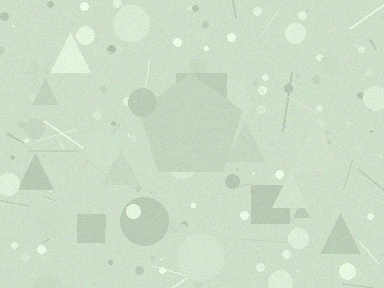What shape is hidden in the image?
A pentagon is hidden in the image.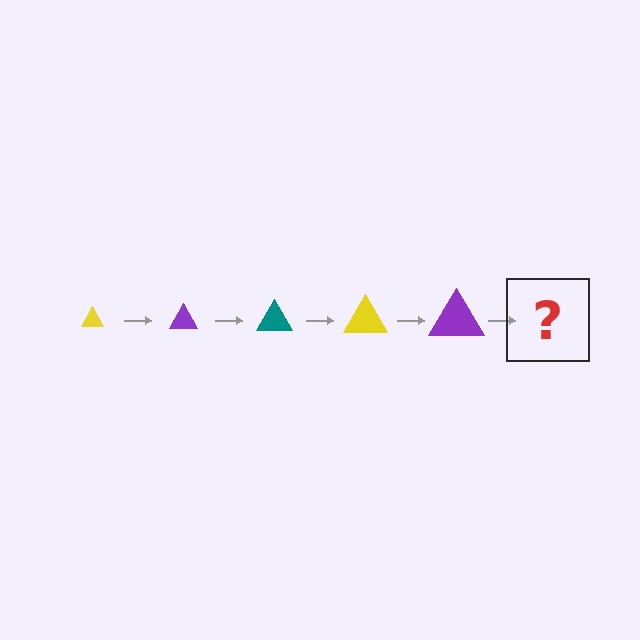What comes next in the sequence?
The next element should be a teal triangle, larger than the previous one.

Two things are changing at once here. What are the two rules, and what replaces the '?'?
The two rules are that the triangle grows larger each step and the color cycles through yellow, purple, and teal. The '?' should be a teal triangle, larger than the previous one.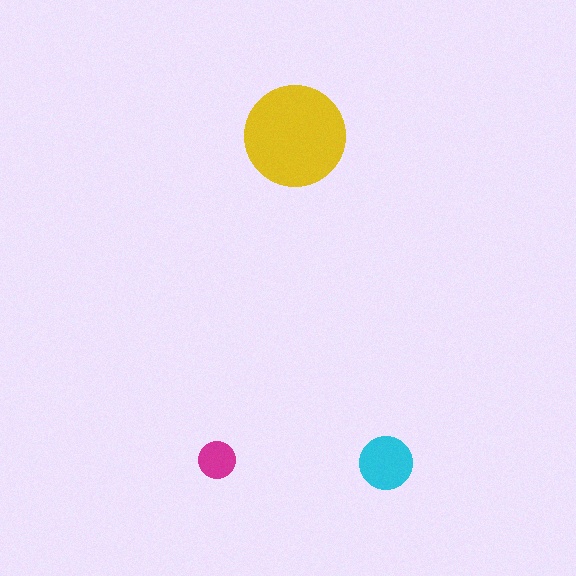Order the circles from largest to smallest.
the yellow one, the cyan one, the magenta one.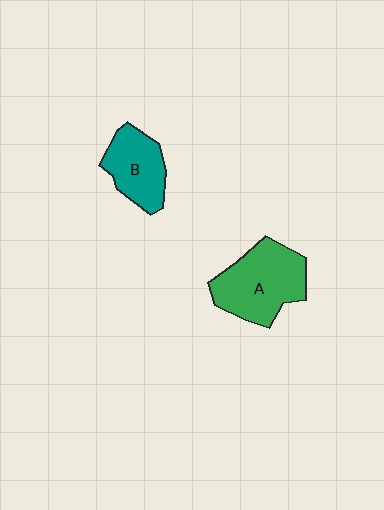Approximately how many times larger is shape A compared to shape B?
Approximately 1.4 times.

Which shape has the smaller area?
Shape B (teal).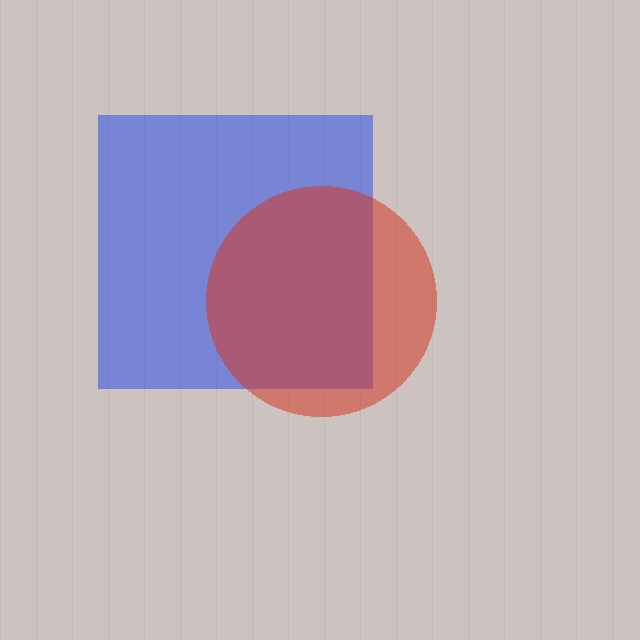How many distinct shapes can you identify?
There are 2 distinct shapes: a blue square, a red circle.